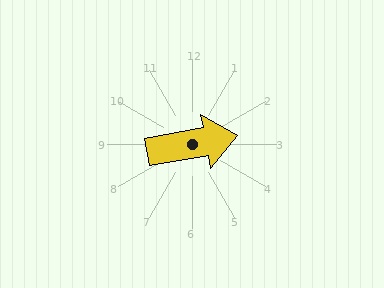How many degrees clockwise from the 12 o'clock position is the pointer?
Approximately 80 degrees.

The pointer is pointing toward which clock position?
Roughly 3 o'clock.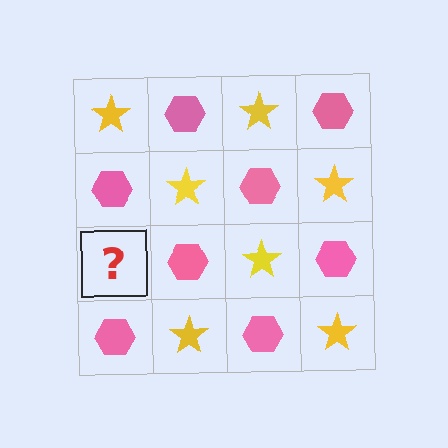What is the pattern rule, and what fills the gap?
The rule is that it alternates yellow star and pink hexagon in a checkerboard pattern. The gap should be filled with a yellow star.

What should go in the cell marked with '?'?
The missing cell should contain a yellow star.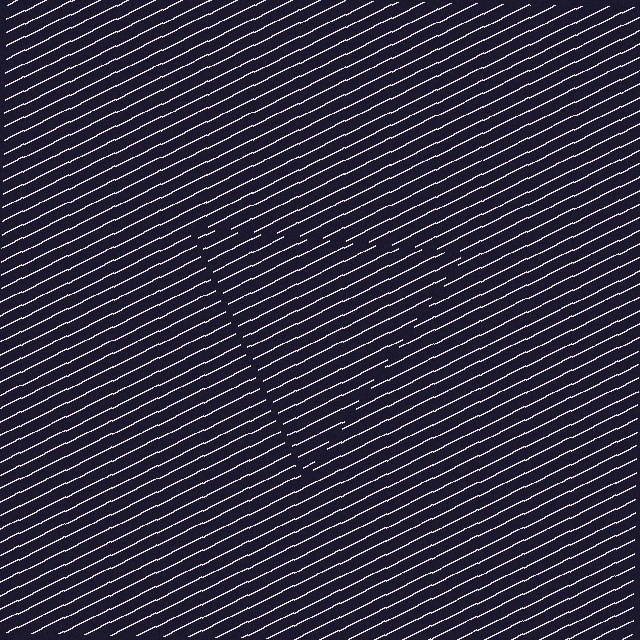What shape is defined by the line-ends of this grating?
An illusory triangle. The interior of the shape contains the same grating, shifted by half a period — the contour is defined by the phase discontinuity where line-ends from the inner and outer gratings abut.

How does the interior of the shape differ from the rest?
The interior of the shape contains the same grating, shifted by half a period — the contour is defined by the phase discontinuity where line-ends from the inner and outer gratings abut.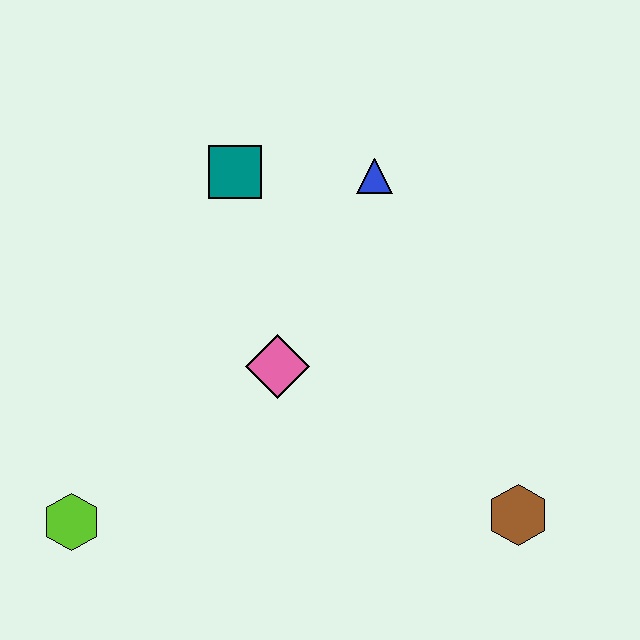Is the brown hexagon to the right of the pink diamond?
Yes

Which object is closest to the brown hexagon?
The pink diamond is closest to the brown hexagon.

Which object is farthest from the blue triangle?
The lime hexagon is farthest from the blue triangle.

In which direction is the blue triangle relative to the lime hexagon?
The blue triangle is above the lime hexagon.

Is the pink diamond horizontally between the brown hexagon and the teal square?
Yes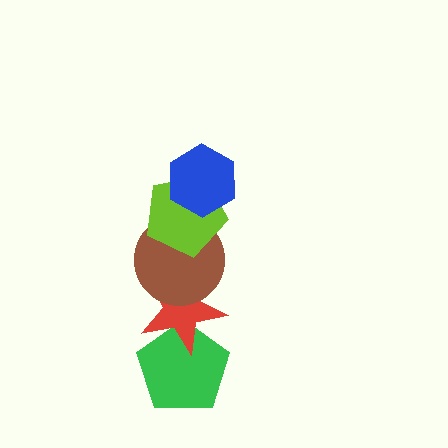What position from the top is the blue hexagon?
The blue hexagon is 1st from the top.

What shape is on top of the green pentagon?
The red star is on top of the green pentagon.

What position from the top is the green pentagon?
The green pentagon is 5th from the top.